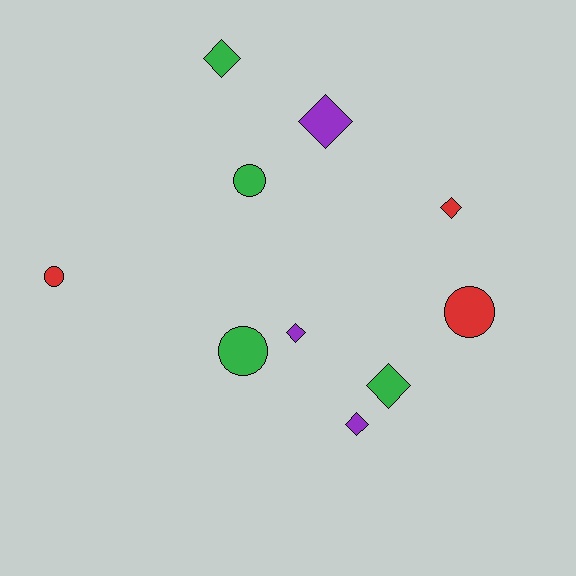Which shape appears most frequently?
Diamond, with 6 objects.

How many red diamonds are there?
There is 1 red diamond.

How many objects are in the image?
There are 10 objects.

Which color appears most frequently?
Green, with 4 objects.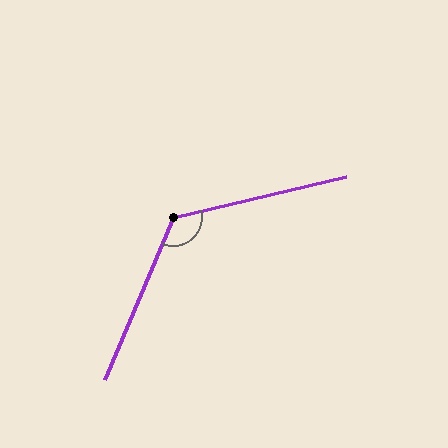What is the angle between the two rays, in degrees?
Approximately 126 degrees.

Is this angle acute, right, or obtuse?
It is obtuse.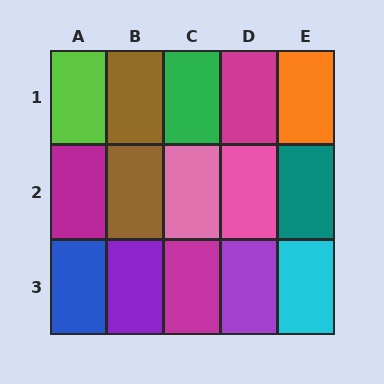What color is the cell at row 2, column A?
Magenta.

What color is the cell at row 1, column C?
Green.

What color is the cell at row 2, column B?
Brown.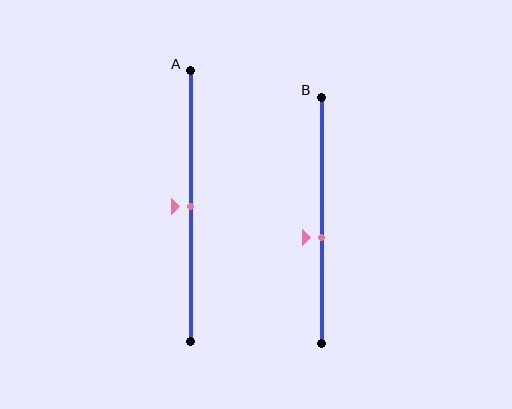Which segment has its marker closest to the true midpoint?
Segment A has its marker closest to the true midpoint.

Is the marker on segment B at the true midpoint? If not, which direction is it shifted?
No, the marker on segment B is shifted downward by about 7% of the segment length.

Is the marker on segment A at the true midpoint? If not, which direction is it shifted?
Yes, the marker on segment A is at the true midpoint.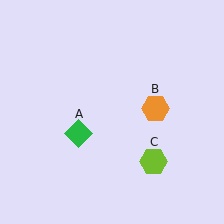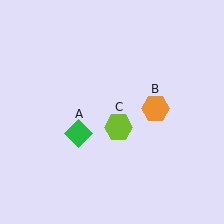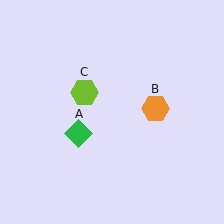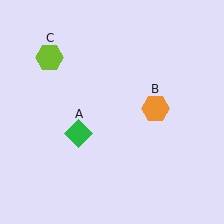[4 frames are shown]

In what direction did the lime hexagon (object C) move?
The lime hexagon (object C) moved up and to the left.